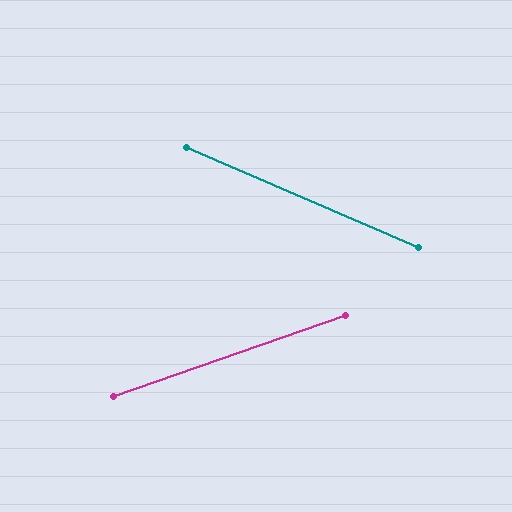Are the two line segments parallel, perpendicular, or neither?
Neither parallel nor perpendicular — they differ by about 43°.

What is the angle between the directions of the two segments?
Approximately 43 degrees.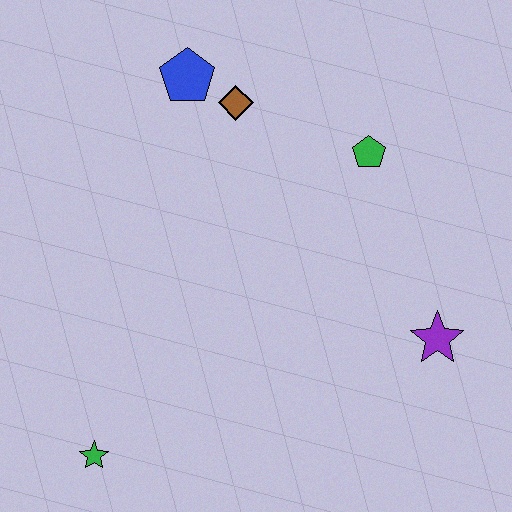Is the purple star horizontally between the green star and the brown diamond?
No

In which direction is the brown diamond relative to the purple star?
The brown diamond is above the purple star.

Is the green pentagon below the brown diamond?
Yes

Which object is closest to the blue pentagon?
The brown diamond is closest to the blue pentagon.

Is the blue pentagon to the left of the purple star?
Yes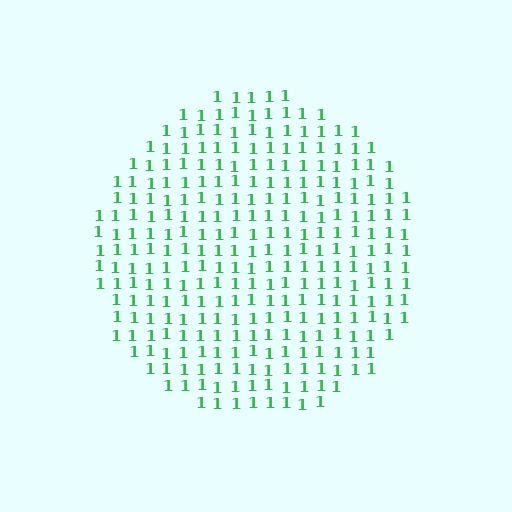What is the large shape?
The large shape is a circle.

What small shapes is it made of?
It is made of small digit 1's.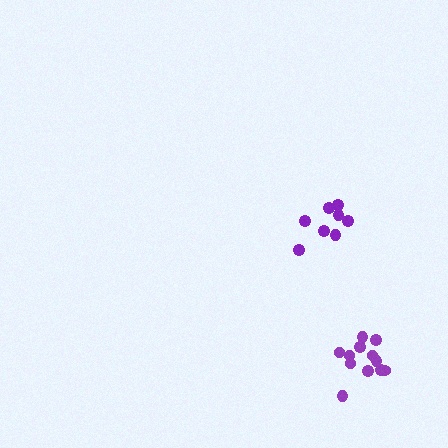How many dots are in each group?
Group 1: 12 dots, Group 2: 8 dots (20 total).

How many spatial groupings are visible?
There are 2 spatial groupings.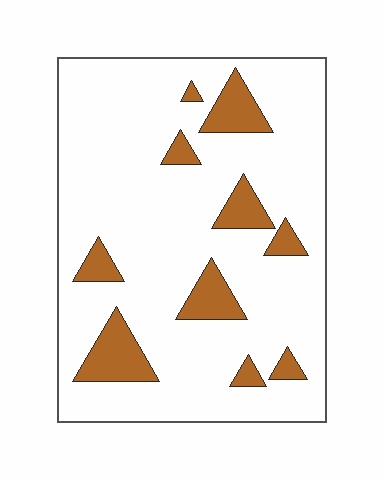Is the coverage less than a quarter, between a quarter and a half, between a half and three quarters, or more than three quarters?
Less than a quarter.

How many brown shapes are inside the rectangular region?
10.